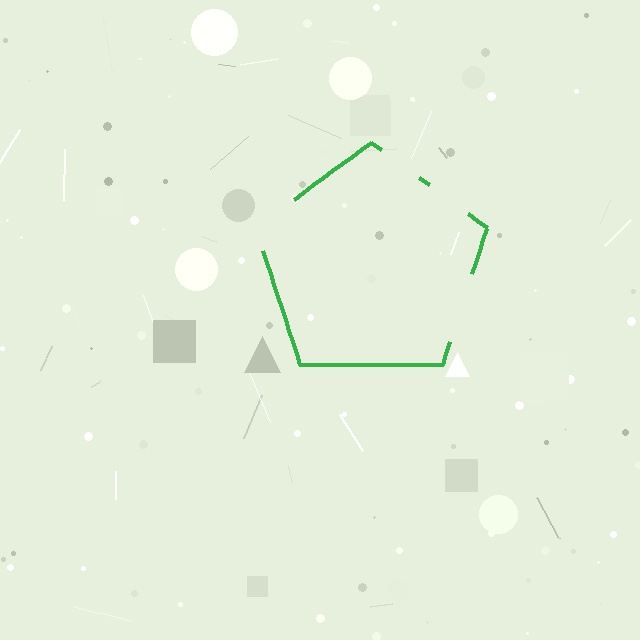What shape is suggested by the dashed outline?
The dashed outline suggests a pentagon.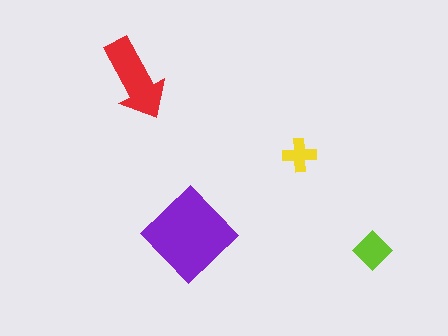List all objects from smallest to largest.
The yellow cross, the lime diamond, the red arrow, the purple diamond.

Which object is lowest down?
The lime diamond is bottommost.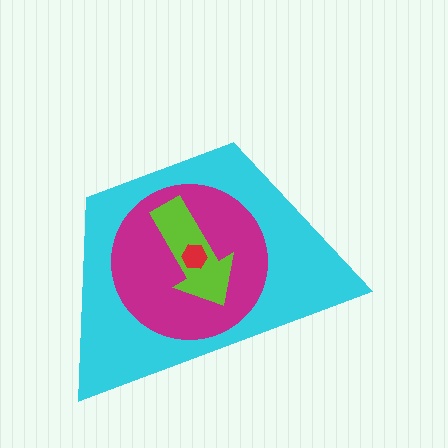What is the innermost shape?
The red hexagon.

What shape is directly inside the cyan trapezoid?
The magenta circle.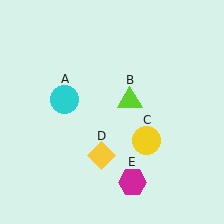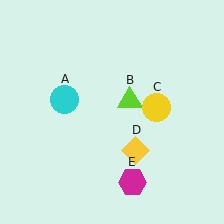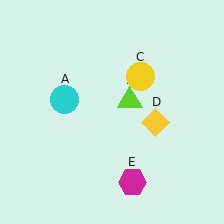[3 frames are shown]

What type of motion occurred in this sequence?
The yellow circle (object C), yellow diamond (object D) rotated counterclockwise around the center of the scene.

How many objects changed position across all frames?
2 objects changed position: yellow circle (object C), yellow diamond (object D).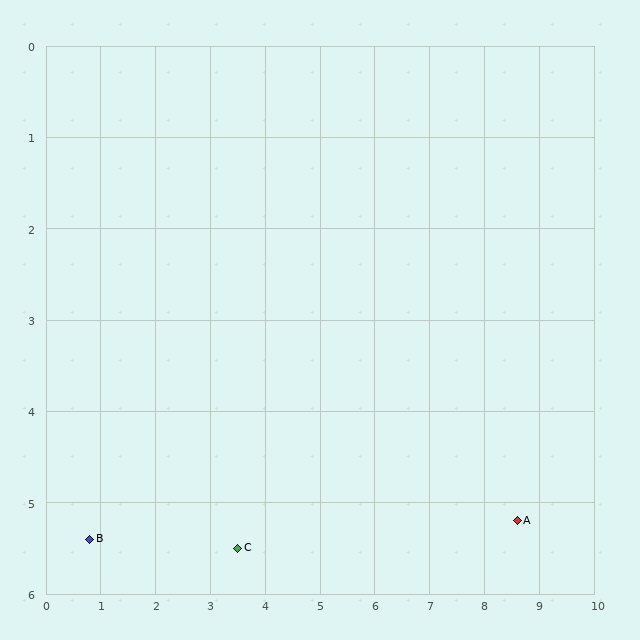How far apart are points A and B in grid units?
Points A and B are about 7.8 grid units apart.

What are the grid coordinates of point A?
Point A is at approximately (8.6, 5.2).